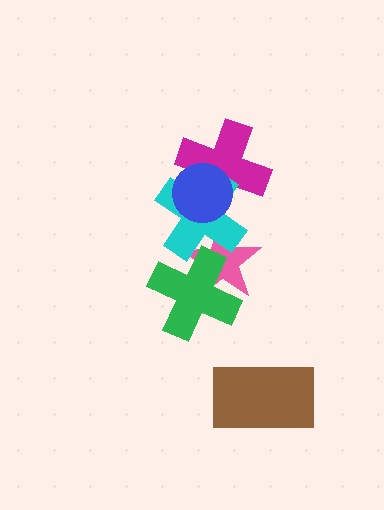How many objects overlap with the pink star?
2 objects overlap with the pink star.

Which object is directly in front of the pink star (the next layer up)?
The cyan cross is directly in front of the pink star.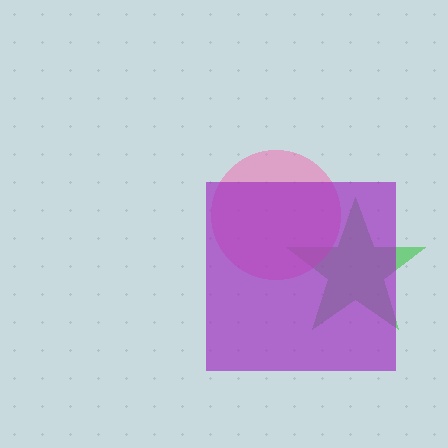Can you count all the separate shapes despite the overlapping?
Yes, there are 3 separate shapes.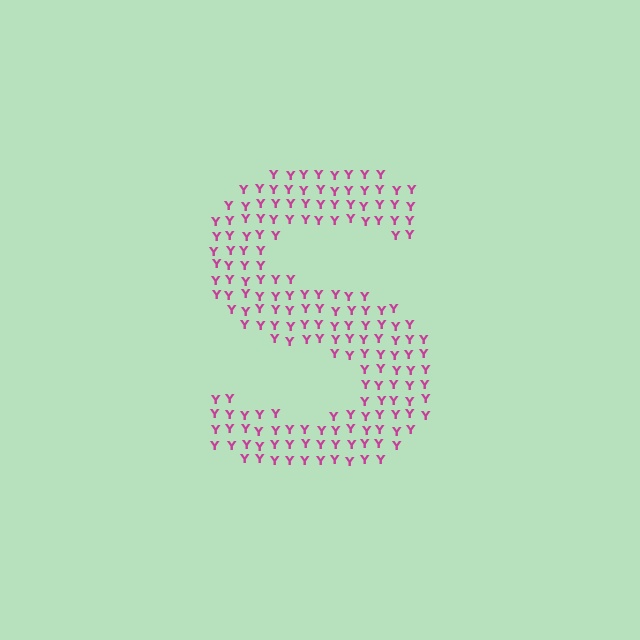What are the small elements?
The small elements are letter Y's.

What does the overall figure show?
The overall figure shows the letter S.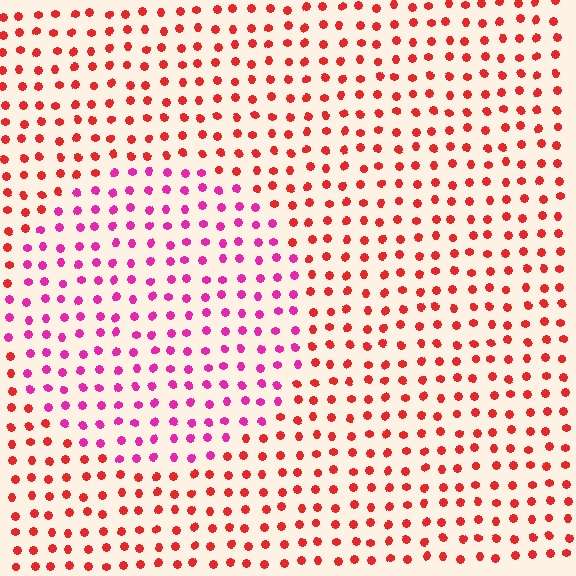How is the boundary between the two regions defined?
The boundary is defined purely by a slight shift in hue (about 42 degrees). Spacing, size, and orientation are identical on both sides.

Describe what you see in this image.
The image is filled with small red elements in a uniform arrangement. A circle-shaped region is visible where the elements are tinted to a slightly different hue, forming a subtle color boundary.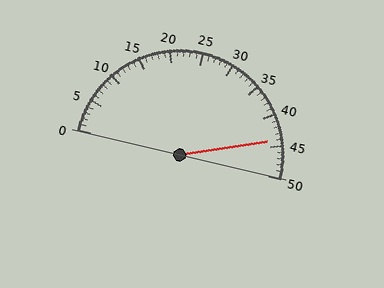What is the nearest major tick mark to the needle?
The nearest major tick mark is 45.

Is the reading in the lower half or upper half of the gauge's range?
The reading is in the upper half of the range (0 to 50).